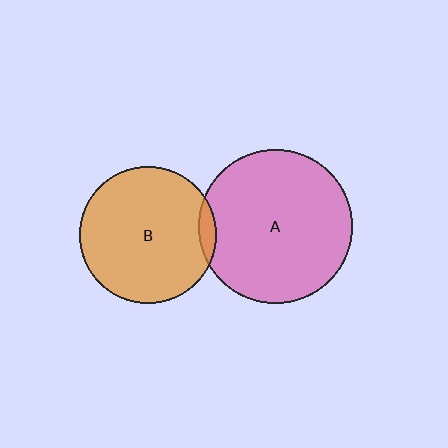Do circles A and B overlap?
Yes.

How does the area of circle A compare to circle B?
Approximately 1.3 times.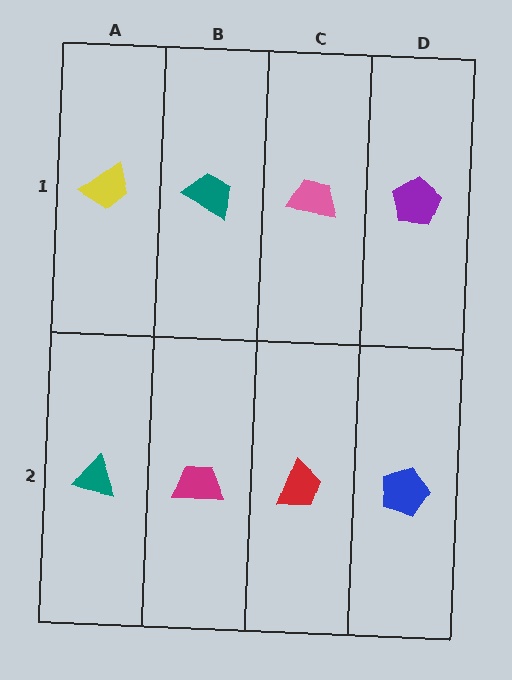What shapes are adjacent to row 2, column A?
A yellow trapezoid (row 1, column A), a magenta trapezoid (row 2, column B).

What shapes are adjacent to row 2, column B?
A teal trapezoid (row 1, column B), a teal triangle (row 2, column A), a red trapezoid (row 2, column C).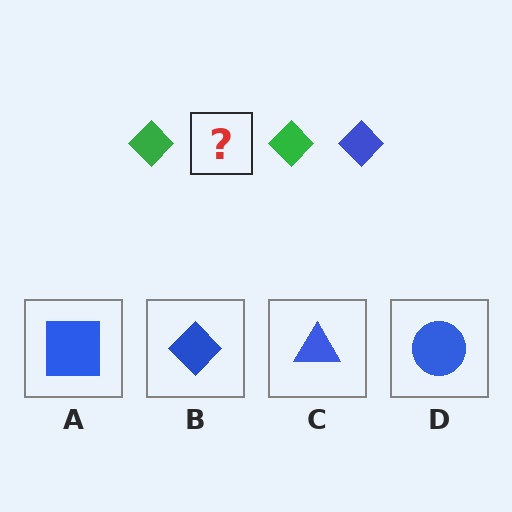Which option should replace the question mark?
Option B.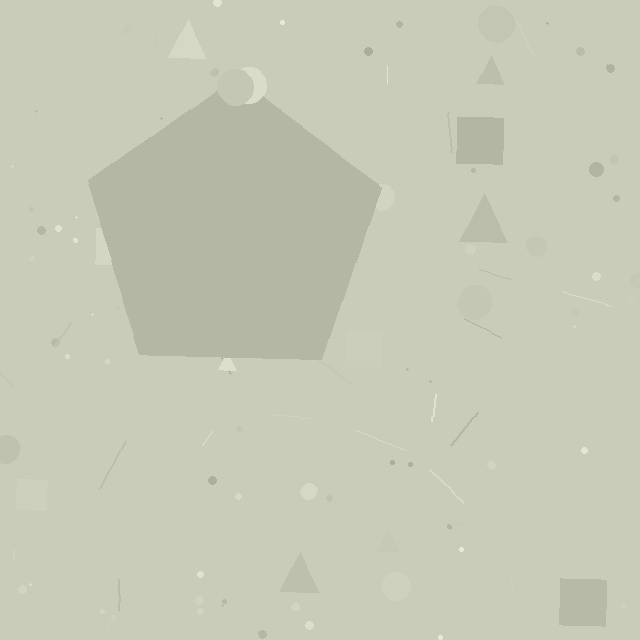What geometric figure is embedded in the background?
A pentagon is embedded in the background.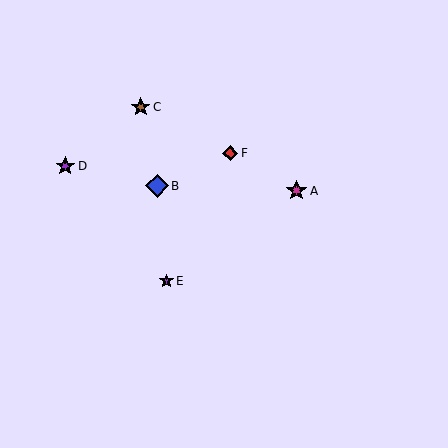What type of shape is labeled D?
Shape D is a purple star.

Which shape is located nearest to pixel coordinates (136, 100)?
The brown star (labeled C) at (141, 107) is nearest to that location.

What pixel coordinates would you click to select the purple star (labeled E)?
Click at (166, 281) to select the purple star E.